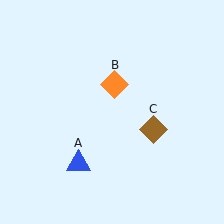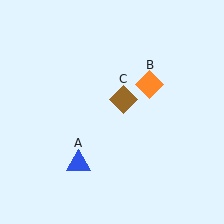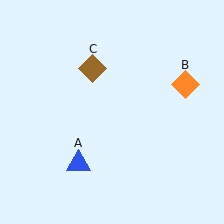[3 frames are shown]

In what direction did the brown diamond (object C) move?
The brown diamond (object C) moved up and to the left.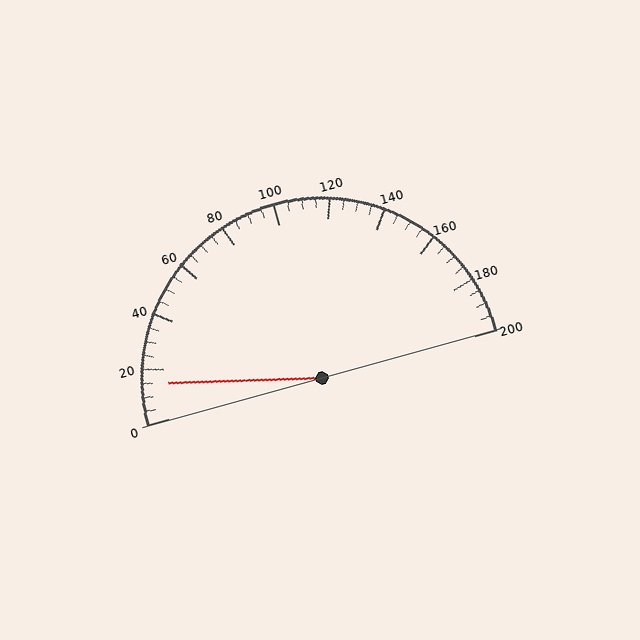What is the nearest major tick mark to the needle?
The nearest major tick mark is 20.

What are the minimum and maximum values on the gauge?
The gauge ranges from 0 to 200.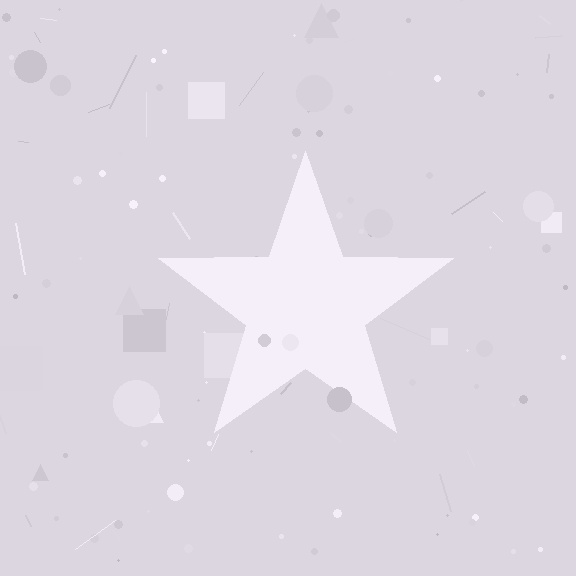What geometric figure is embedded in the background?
A star is embedded in the background.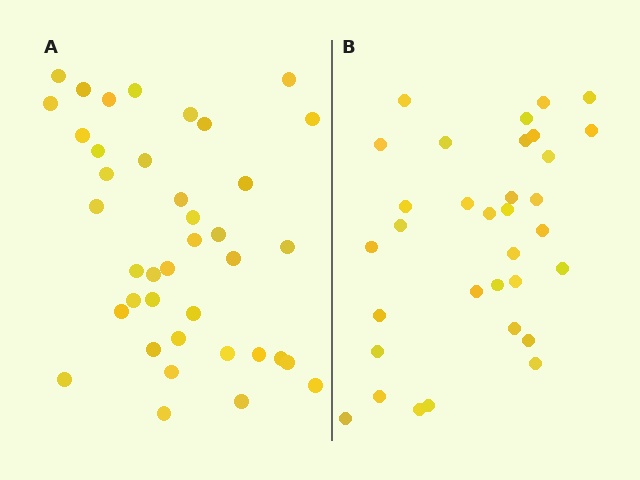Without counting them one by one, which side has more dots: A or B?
Region A (the left region) has more dots.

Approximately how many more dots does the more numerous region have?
Region A has about 6 more dots than region B.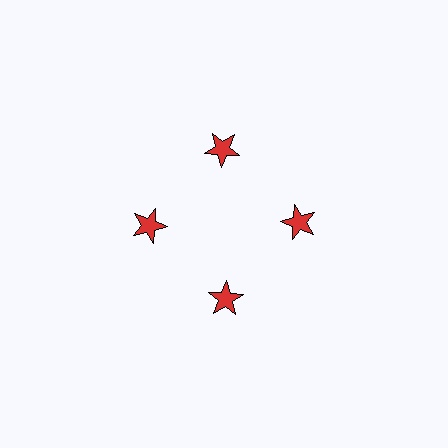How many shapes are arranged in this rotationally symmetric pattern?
There are 4 shapes, arranged in 4 groups of 1.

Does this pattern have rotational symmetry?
Yes, this pattern has 4-fold rotational symmetry. It looks the same after rotating 90 degrees around the center.